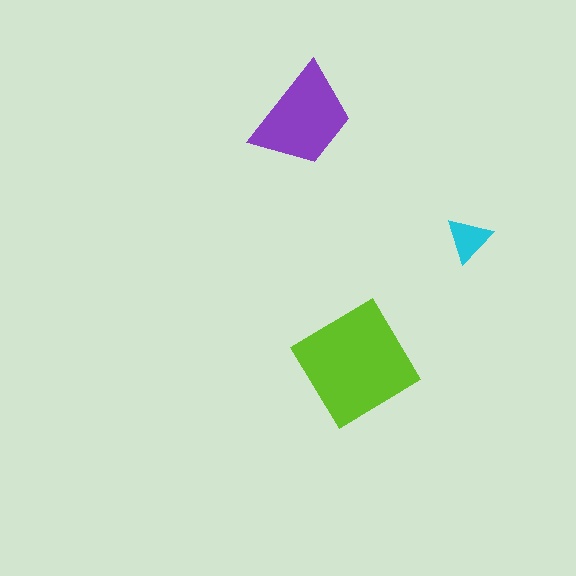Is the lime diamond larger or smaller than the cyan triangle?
Larger.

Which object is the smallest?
The cyan triangle.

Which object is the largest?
The lime diamond.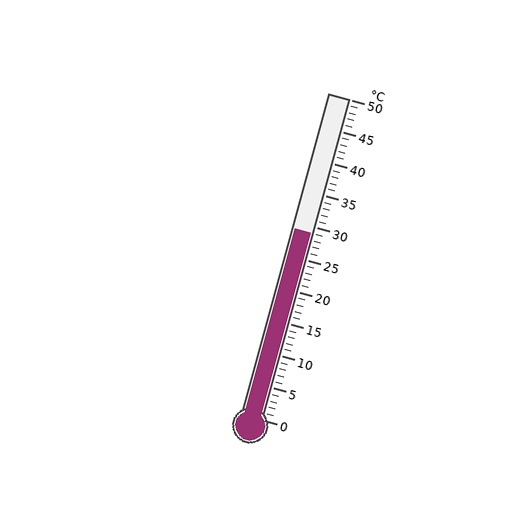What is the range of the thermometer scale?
The thermometer scale ranges from 0°C to 50°C.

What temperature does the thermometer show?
The thermometer shows approximately 29°C.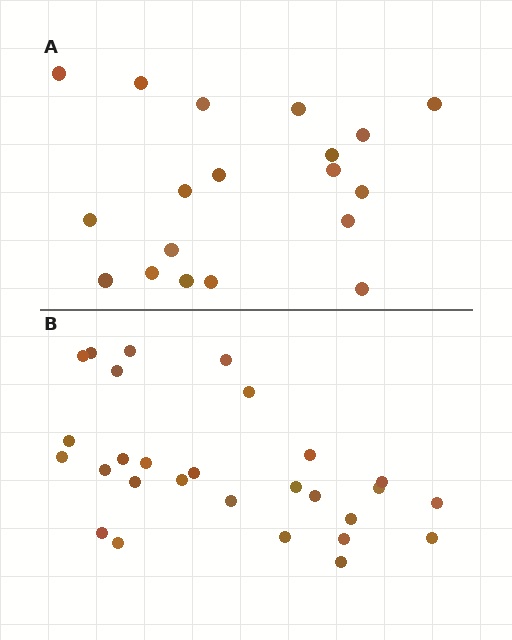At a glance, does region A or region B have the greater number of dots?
Region B (the bottom region) has more dots.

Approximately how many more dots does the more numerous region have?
Region B has roughly 8 or so more dots than region A.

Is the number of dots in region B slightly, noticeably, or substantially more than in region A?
Region B has substantially more. The ratio is roughly 1.5 to 1.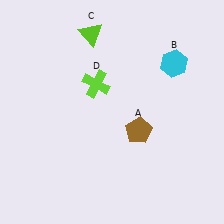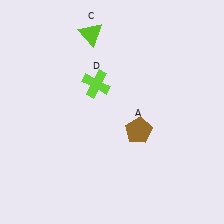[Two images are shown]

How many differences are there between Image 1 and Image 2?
There is 1 difference between the two images.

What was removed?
The cyan hexagon (B) was removed in Image 2.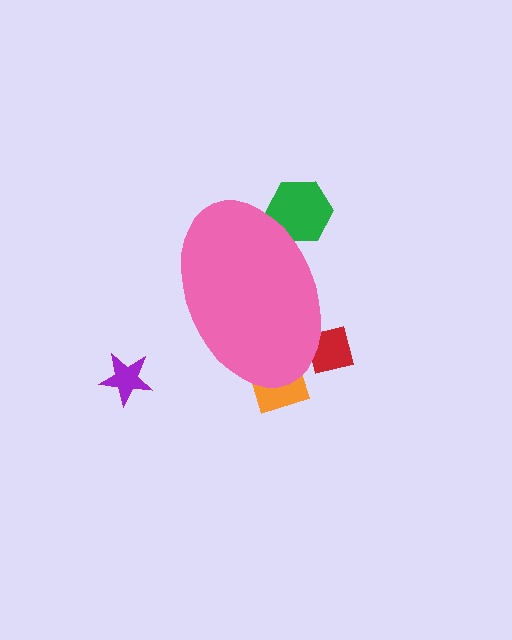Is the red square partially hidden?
Yes, the red square is partially hidden behind the pink ellipse.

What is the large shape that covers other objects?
A pink ellipse.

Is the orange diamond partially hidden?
Yes, the orange diamond is partially hidden behind the pink ellipse.